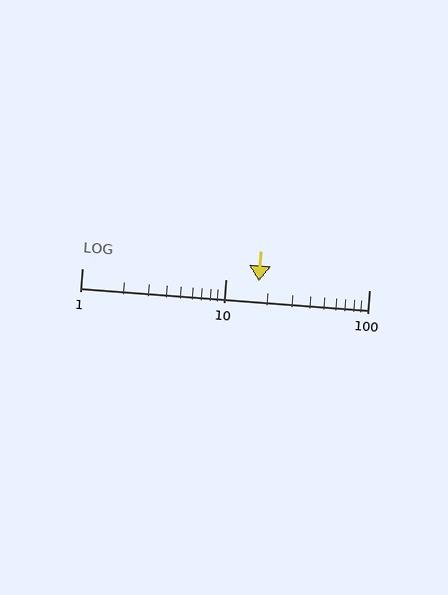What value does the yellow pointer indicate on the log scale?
The pointer indicates approximately 17.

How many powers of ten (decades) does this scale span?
The scale spans 2 decades, from 1 to 100.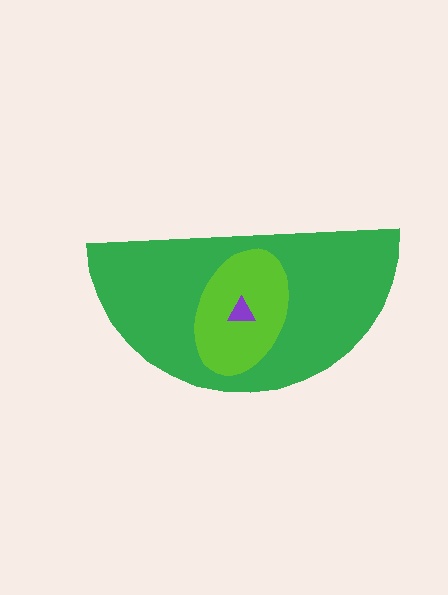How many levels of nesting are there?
3.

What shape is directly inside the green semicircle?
The lime ellipse.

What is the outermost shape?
The green semicircle.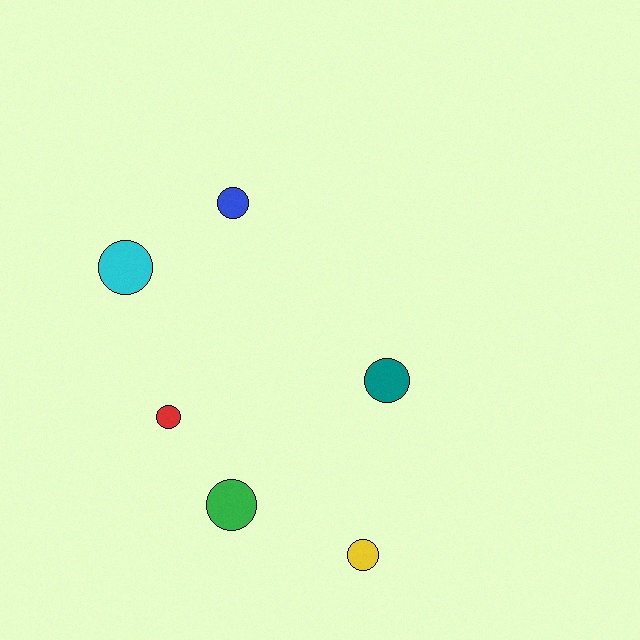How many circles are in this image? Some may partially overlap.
There are 6 circles.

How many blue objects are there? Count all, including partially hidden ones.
There is 1 blue object.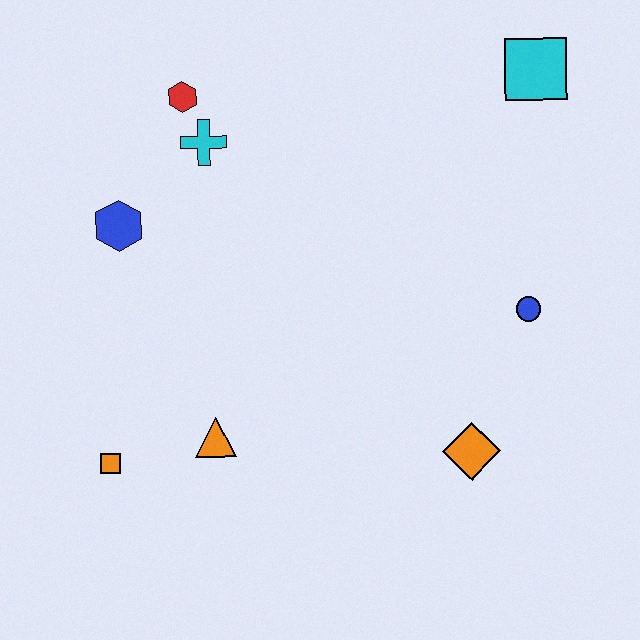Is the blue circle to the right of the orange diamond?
Yes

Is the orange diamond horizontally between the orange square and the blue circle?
Yes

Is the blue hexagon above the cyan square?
No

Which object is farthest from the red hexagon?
The orange diamond is farthest from the red hexagon.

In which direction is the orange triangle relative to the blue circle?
The orange triangle is to the left of the blue circle.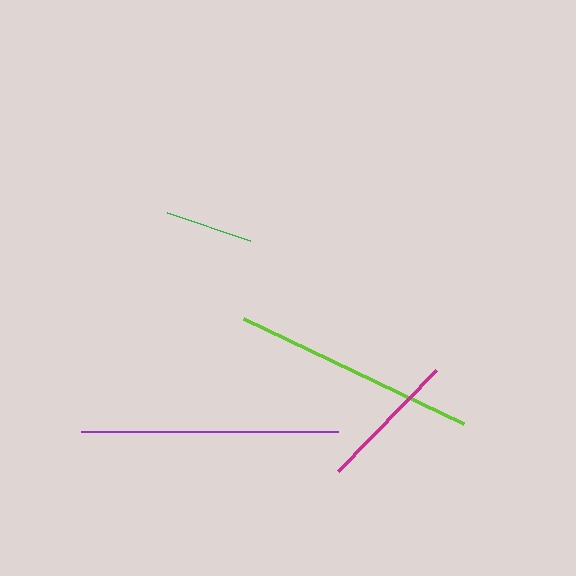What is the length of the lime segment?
The lime segment is approximately 244 pixels long.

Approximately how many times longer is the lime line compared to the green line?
The lime line is approximately 2.8 times the length of the green line.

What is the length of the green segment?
The green segment is approximately 88 pixels long.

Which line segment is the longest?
The purple line is the longest at approximately 257 pixels.